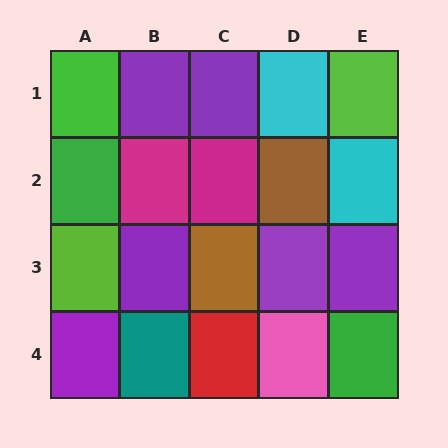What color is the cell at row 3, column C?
Brown.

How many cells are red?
1 cell is red.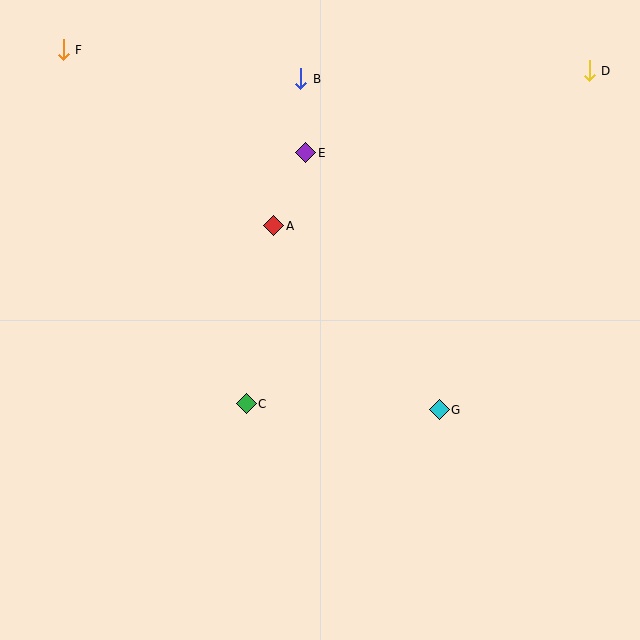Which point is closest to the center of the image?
Point A at (274, 226) is closest to the center.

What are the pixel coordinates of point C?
Point C is at (246, 404).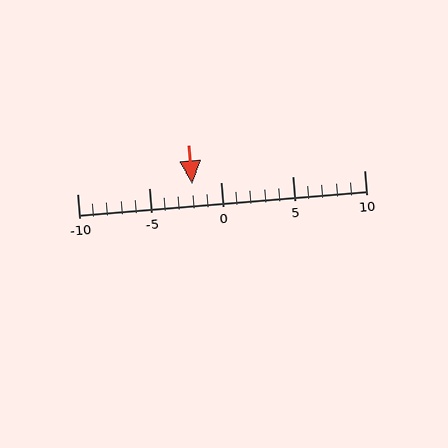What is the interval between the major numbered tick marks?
The major tick marks are spaced 5 units apart.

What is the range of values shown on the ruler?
The ruler shows values from -10 to 10.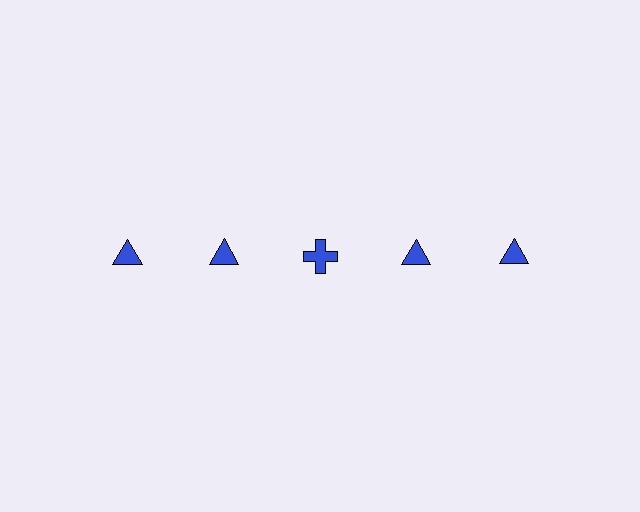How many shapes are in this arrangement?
There are 5 shapes arranged in a grid pattern.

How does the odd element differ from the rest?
It has a different shape: cross instead of triangle.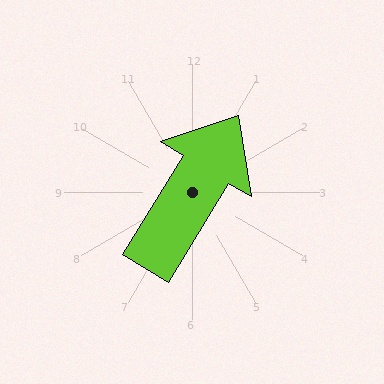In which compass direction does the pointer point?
Northeast.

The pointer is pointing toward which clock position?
Roughly 1 o'clock.